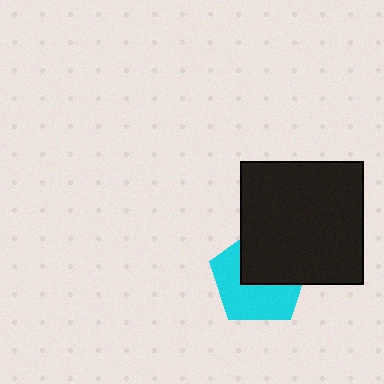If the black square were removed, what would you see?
You would see the complete cyan pentagon.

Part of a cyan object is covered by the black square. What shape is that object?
It is a pentagon.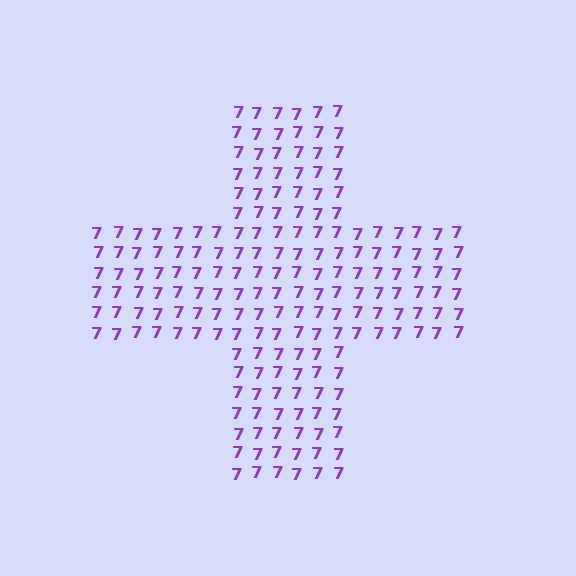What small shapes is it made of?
It is made of small digit 7's.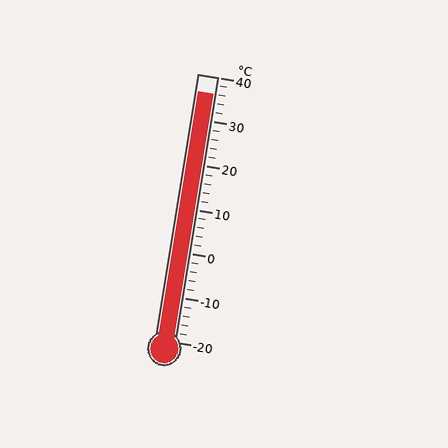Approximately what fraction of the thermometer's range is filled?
The thermometer is filled to approximately 95% of its range.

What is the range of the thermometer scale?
The thermometer scale ranges from -20°C to 40°C.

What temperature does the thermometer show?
The thermometer shows approximately 36°C.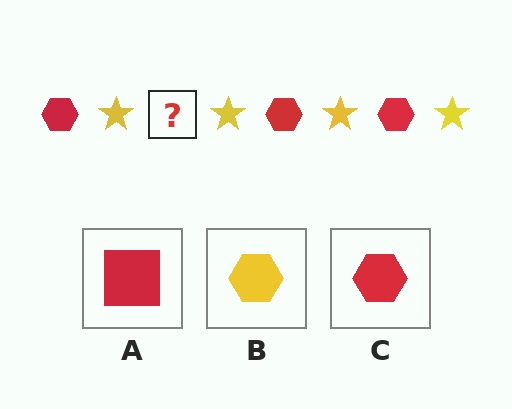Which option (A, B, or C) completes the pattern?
C.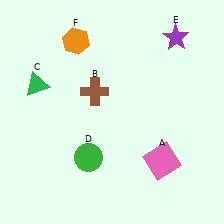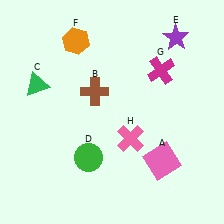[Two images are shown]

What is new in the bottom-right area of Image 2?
A pink cross (H) was added in the bottom-right area of Image 2.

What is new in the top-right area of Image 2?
A magenta cross (G) was added in the top-right area of Image 2.